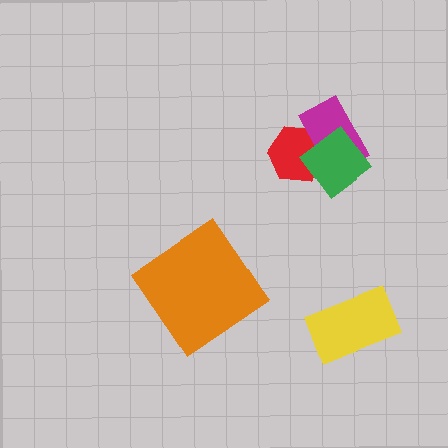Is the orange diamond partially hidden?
No, no other shape covers it.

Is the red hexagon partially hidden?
Yes, it is partially covered by another shape.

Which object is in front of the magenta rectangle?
The green diamond is in front of the magenta rectangle.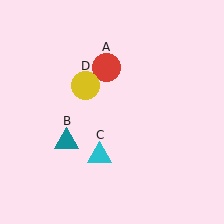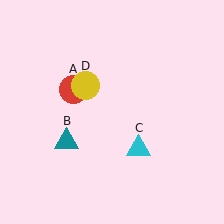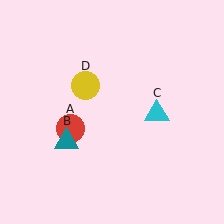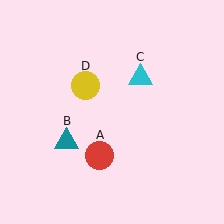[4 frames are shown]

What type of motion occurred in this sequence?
The red circle (object A), cyan triangle (object C) rotated counterclockwise around the center of the scene.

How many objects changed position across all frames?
2 objects changed position: red circle (object A), cyan triangle (object C).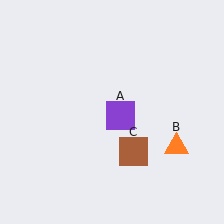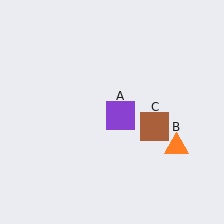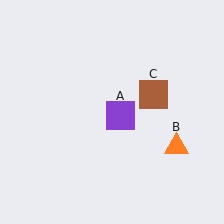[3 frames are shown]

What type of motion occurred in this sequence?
The brown square (object C) rotated counterclockwise around the center of the scene.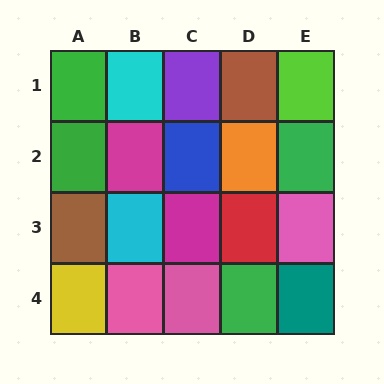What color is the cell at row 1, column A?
Green.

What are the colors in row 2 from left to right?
Green, magenta, blue, orange, green.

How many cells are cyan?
2 cells are cyan.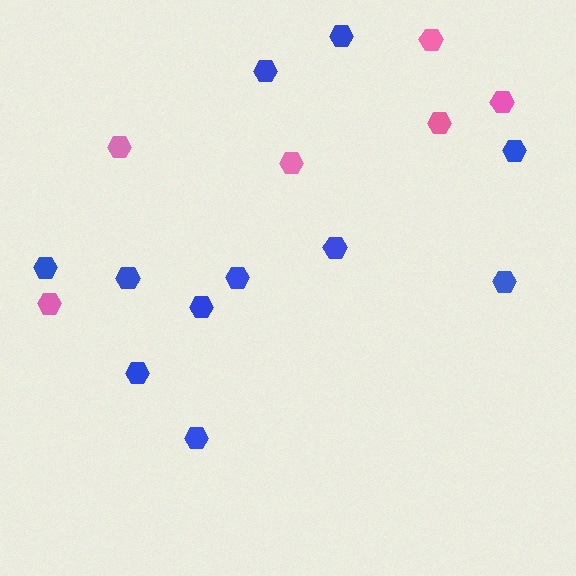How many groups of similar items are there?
There are 2 groups: one group of pink hexagons (6) and one group of blue hexagons (11).